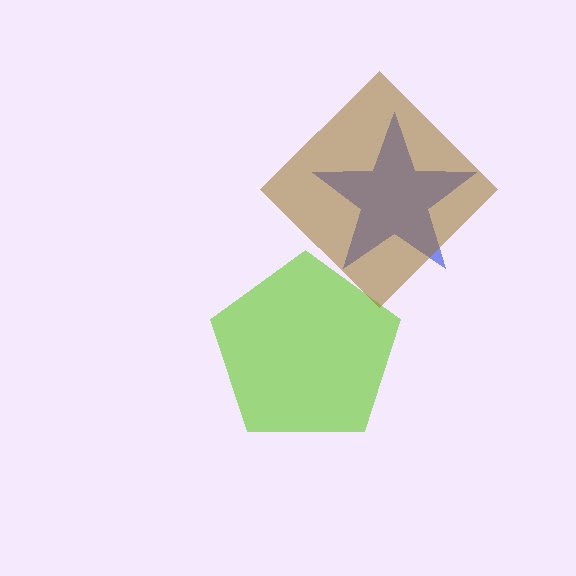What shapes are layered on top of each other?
The layered shapes are: a blue star, a lime pentagon, a brown diamond.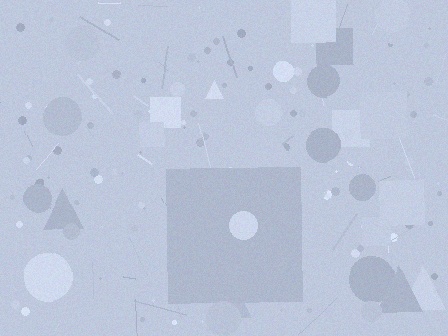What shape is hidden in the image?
A square is hidden in the image.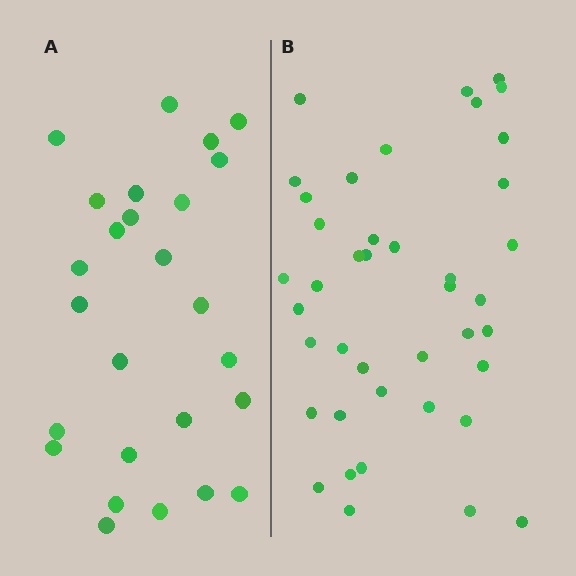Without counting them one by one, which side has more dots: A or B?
Region B (the right region) has more dots.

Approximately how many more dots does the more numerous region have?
Region B has approximately 15 more dots than region A.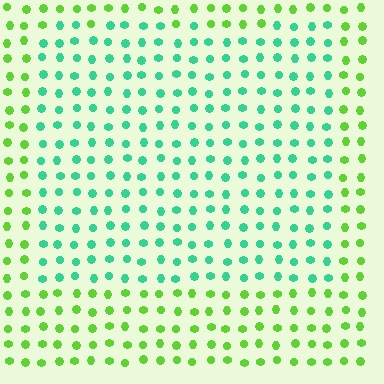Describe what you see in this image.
The image is filled with small lime elements in a uniform arrangement. A rectangle-shaped region is visible where the elements are tinted to a slightly different hue, forming a subtle color boundary.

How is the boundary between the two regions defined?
The boundary is defined purely by a slight shift in hue (about 51 degrees). Spacing, size, and orientation are identical on both sides.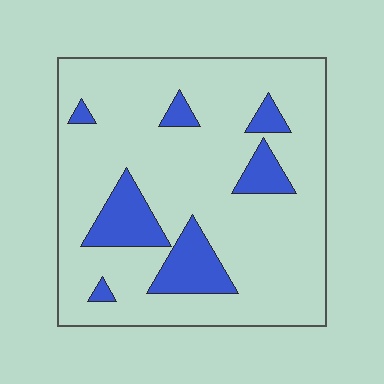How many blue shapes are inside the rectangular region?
7.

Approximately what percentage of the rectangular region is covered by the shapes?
Approximately 15%.